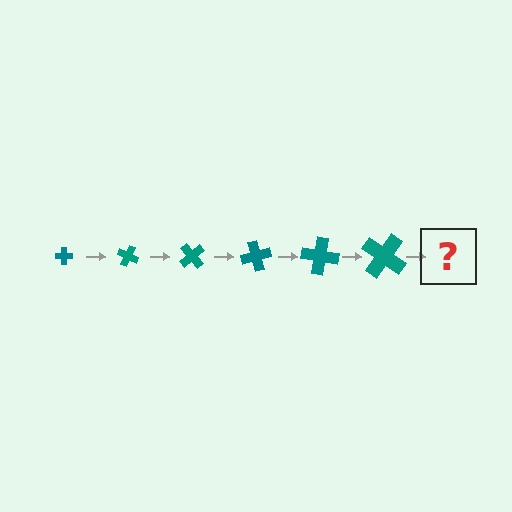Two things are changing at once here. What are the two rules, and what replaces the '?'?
The two rules are that the cross grows larger each step and it rotates 25 degrees each step. The '?' should be a cross, larger than the previous one and rotated 150 degrees from the start.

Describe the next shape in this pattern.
It should be a cross, larger than the previous one and rotated 150 degrees from the start.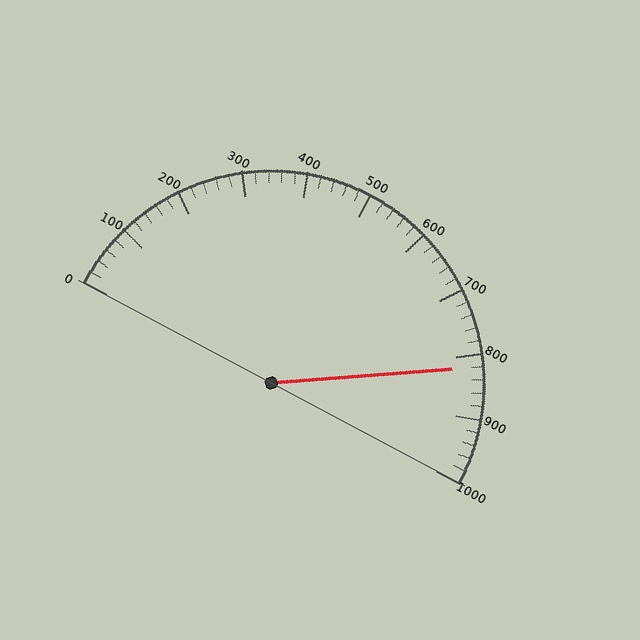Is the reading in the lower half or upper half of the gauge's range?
The reading is in the upper half of the range (0 to 1000).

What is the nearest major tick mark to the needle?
The nearest major tick mark is 800.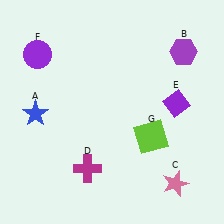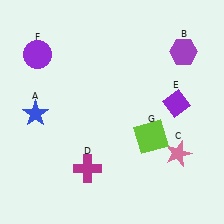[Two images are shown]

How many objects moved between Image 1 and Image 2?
1 object moved between the two images.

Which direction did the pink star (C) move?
The pink star (C) moved up.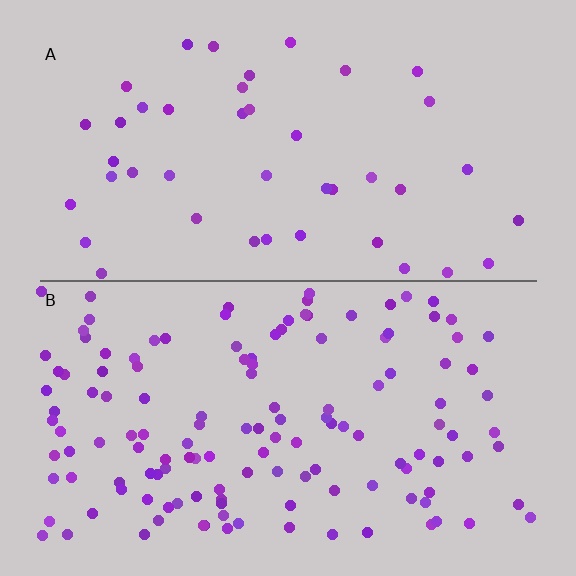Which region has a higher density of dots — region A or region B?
B (the bottom).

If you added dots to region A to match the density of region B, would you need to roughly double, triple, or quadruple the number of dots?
Approximately triple.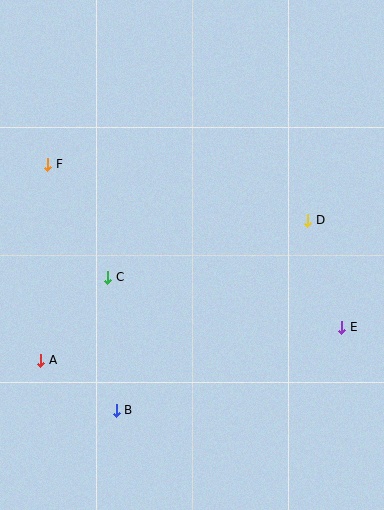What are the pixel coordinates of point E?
Point E is at (342, 327).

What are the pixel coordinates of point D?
Point D is at (308, 220).